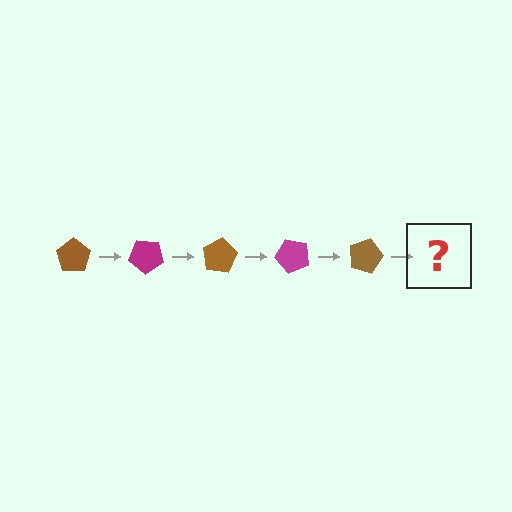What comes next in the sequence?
The next element should be a magenta pentagon, rotated 200 degrees from the start.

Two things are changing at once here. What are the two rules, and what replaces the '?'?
The two rules are that it rotates 40 degrees each step and the color cycles through brown and magenta. The '?' should be a magenta pentagon, rotated 200 degrees from the start.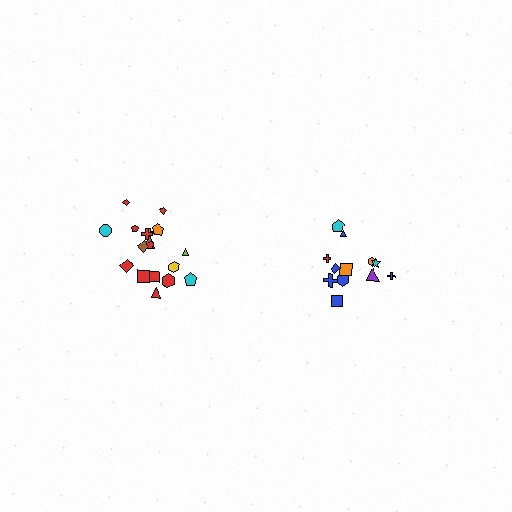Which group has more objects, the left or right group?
The left group.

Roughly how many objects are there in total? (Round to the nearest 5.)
Roughly 30 objects in total.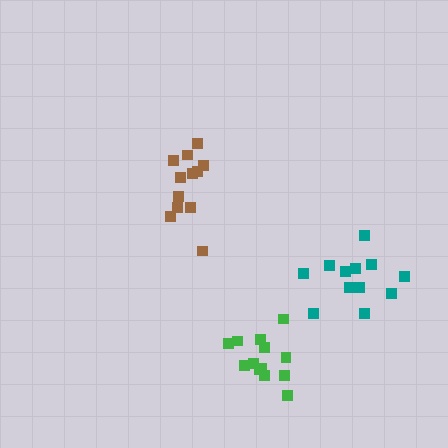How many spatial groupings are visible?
There are 3 spatial groupings.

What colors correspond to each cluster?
The clusters are colored: brown, green, teal.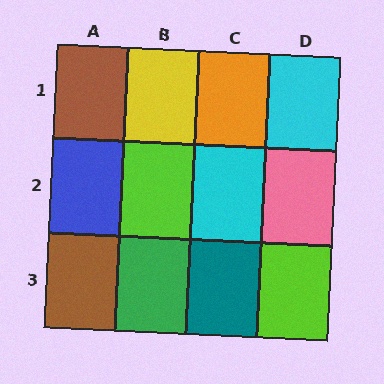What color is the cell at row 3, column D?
Lime.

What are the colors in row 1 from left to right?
Brown, yellow, orange, cyan.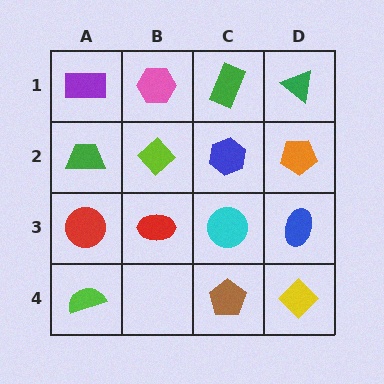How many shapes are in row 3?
4 shapes.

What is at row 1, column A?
A purple rectangle.